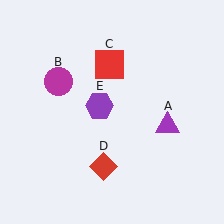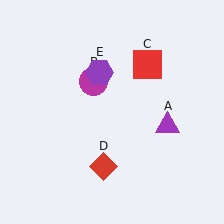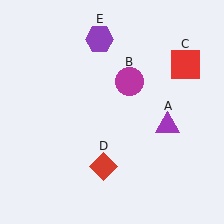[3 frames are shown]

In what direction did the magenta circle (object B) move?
The magenta circle (object B) moved right.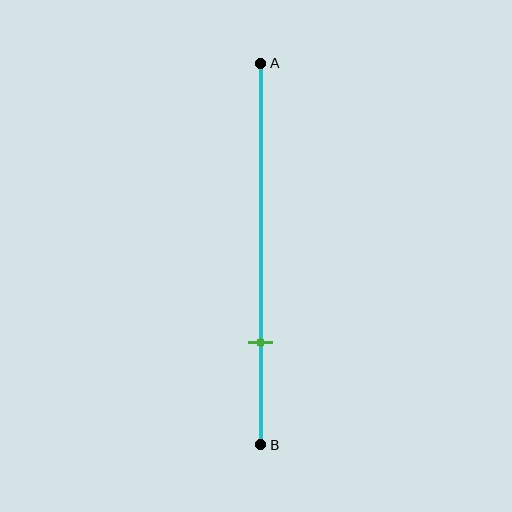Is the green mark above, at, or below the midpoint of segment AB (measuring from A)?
The green mark is below the midpoint of segment AB.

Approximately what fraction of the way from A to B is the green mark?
The green mark is approximately 75% of the way from A to B.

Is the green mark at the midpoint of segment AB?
No, the mark is at about 75% from A, not at the 50% midpoint.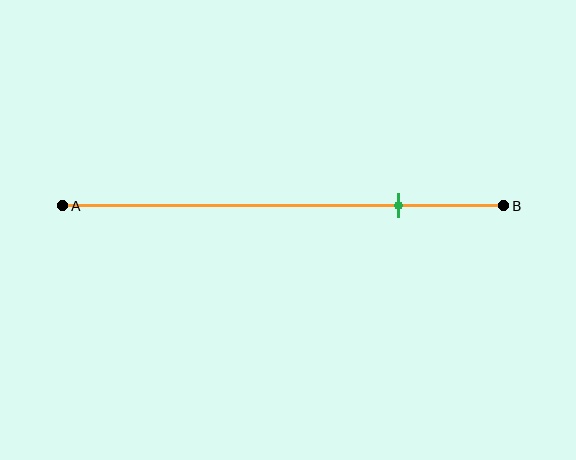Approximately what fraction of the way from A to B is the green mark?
The green mark is approximately 75% of the way from A to B.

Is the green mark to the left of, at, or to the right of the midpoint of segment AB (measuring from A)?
The green mark is to the right of the midpoint of segment AB.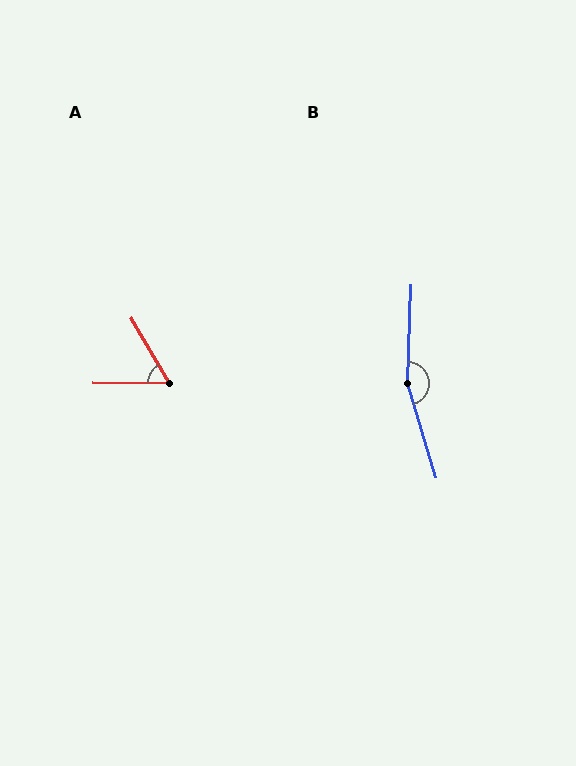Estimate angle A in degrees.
Approximately 59 degrees.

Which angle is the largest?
B, at approximately 161 degrees.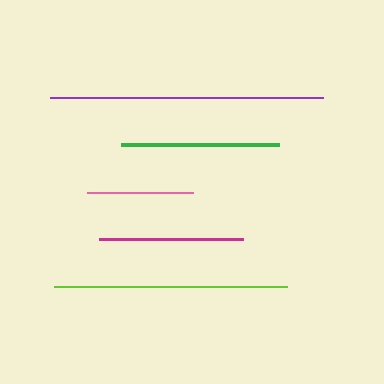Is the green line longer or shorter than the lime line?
The lime line is longer than the green line.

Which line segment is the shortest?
The pink line is the shortest at approximately 107 pixels.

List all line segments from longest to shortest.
From longest to shortest: purple, lime, green, magenta, pink.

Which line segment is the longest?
The purple line is the longest at approximately 273 pixels.